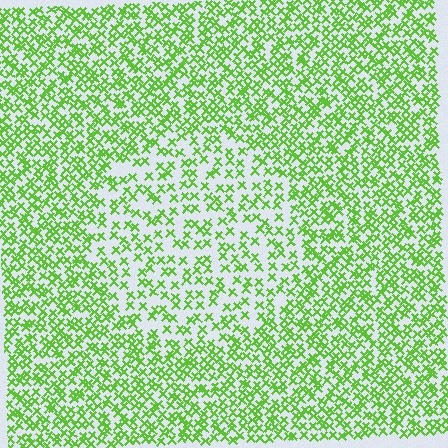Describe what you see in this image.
The image contains small lime elements arranged at two different densities. A circle-shaped region is visible where the elements are less densely packed than the surrounding area.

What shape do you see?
I see a circle.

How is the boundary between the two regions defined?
The boundary is defined by a change in element density (approximately 1.8x ratio). All elements are the same color, size, and shape.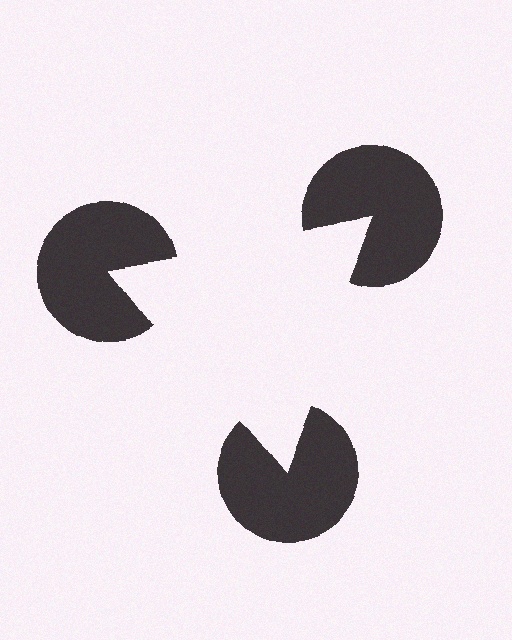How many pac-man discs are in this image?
There are 3 — one at each vertex of the illusory triangle.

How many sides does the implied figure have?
3 sides.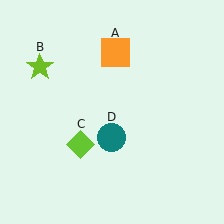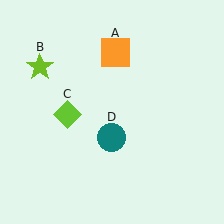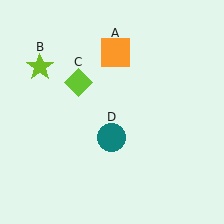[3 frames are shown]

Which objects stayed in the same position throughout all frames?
Orange square (object A) and lime star (object B) and teal circle (object D) remained stationary.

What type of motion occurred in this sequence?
The lime diamond (object C) rotated clockwise around the center of the scene.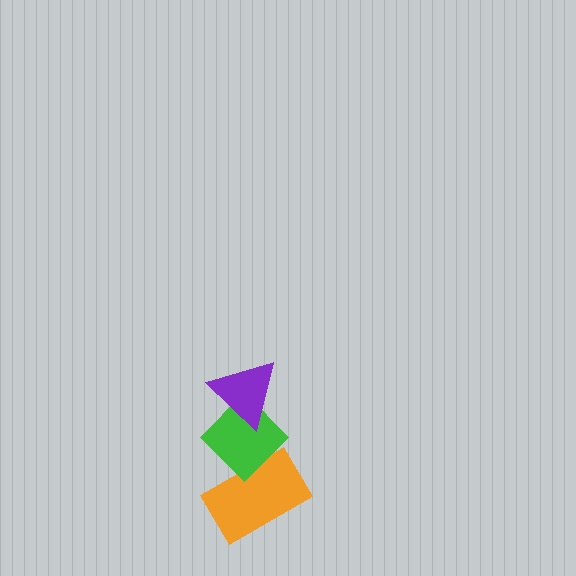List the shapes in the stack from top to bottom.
From top to bottom: the purple triangle, the green diamond, the orange rectangle.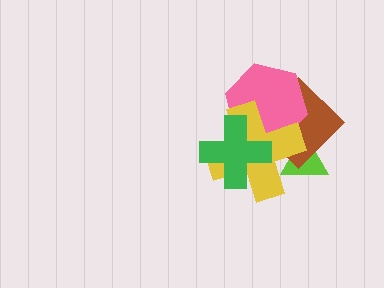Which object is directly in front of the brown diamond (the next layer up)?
The pink hexagon is directly in front of the brown diamond.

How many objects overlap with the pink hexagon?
3 objects overlap with the pink hexagon.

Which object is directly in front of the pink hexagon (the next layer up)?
The yellow cross is directly in front of the pink hexagon.